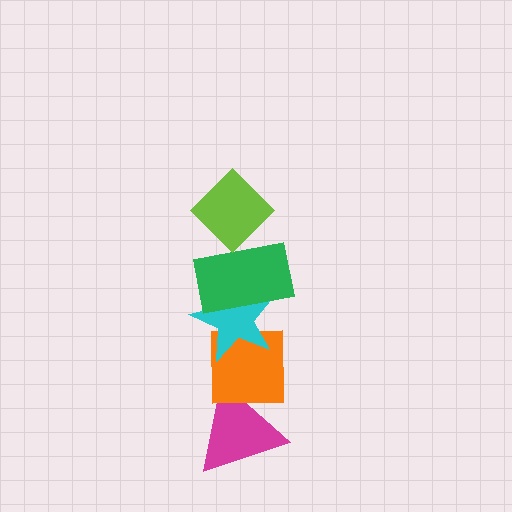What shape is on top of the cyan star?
The green rectangle is on top of the cyan star.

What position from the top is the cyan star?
The cyan star is 3rd from the top.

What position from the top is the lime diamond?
The lime diamond is 1st from the top.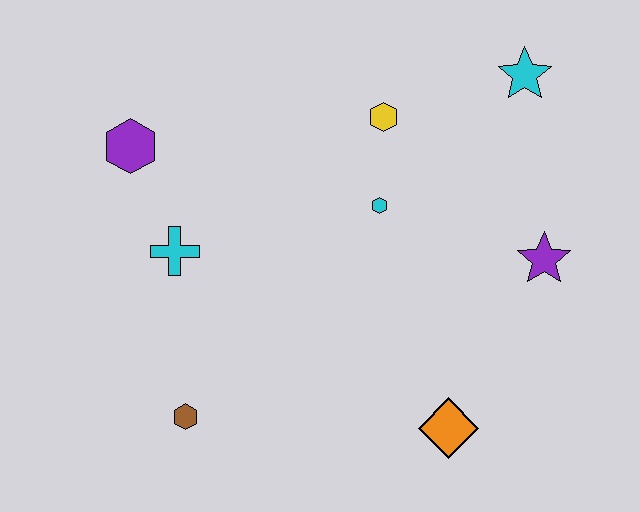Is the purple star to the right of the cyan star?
Yes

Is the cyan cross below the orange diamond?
No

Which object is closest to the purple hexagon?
The cyan cross is closest to the purple hexagon.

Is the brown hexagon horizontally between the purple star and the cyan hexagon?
No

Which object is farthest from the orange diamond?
The purple hexagon is farthest from the orange diamond.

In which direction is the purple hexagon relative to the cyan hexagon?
The purple hexagon is to the left of the cyan hexagon.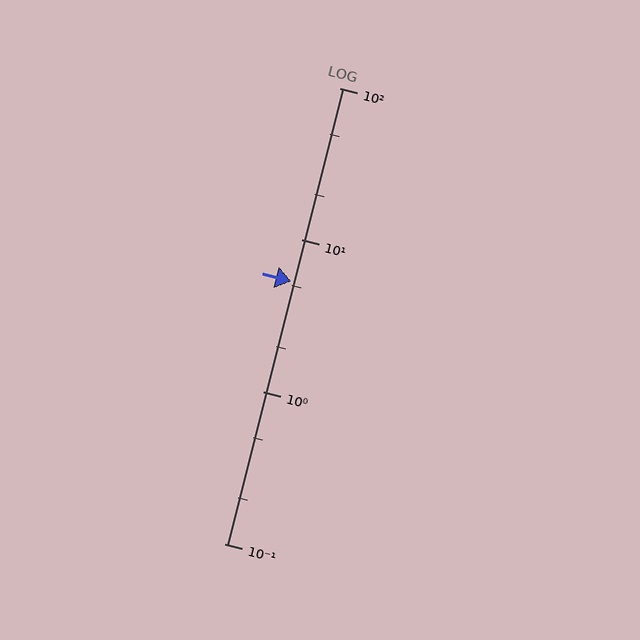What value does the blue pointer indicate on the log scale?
The pointer indicates approximately 5.3.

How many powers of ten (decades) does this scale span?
The scale spans 3 decades, from 0.1 to 100.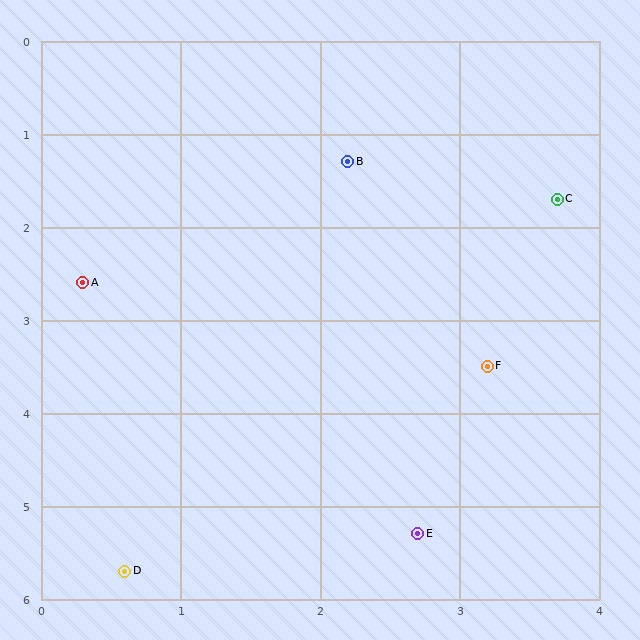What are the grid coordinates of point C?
Point C is at approximately (3.7, 1.7).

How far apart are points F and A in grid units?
Points F and A are about 3.0 grid units apart.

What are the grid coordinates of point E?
Point E is at approximately (2.7, 5.3).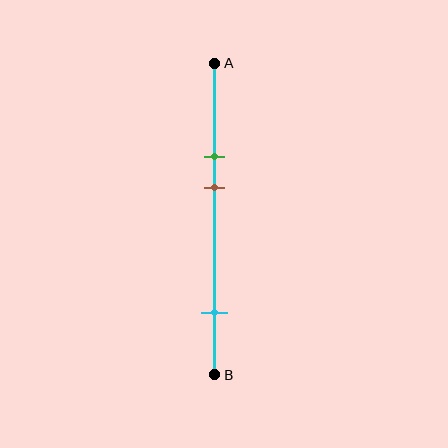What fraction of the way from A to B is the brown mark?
The brown mark is approximately 40% (0.4) of the way from A to B.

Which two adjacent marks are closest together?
The green and brown marks are the closest adjacent pair.